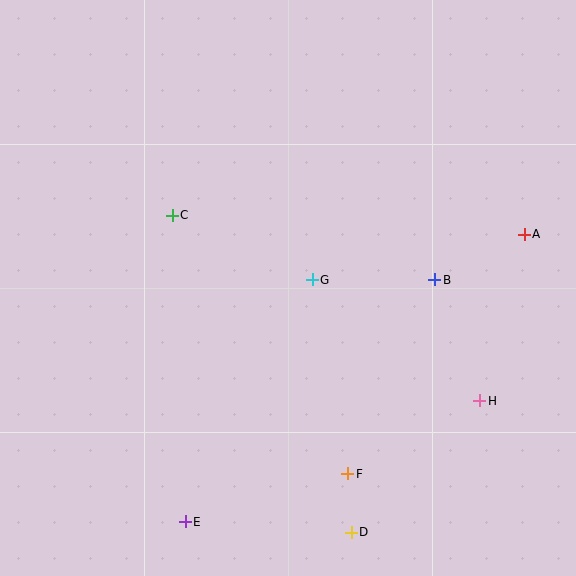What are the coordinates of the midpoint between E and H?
The midpoint between E and H is at (333, 461).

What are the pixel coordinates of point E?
Point E is at (185, 522).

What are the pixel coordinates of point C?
Point C is at (172, 215).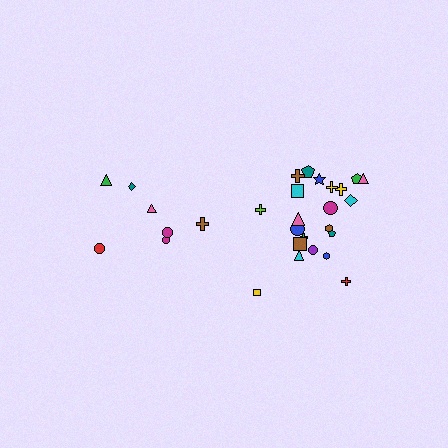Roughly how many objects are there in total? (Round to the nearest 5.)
Roughly 30 objects in total.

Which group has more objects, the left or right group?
The right group.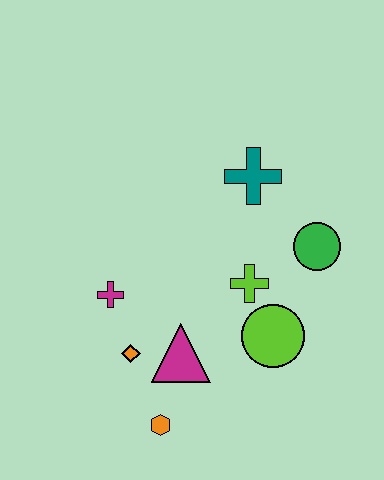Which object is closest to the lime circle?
The lime cross is closest to the lime circle.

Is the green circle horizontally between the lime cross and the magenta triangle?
No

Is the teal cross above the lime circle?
Yes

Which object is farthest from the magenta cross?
The green circle is farthest from the magenta cross.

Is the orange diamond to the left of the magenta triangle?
Yes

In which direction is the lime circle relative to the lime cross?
The lime circle is below the lime cross.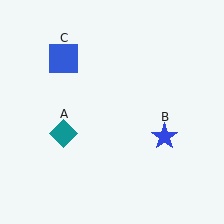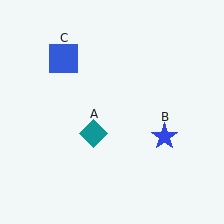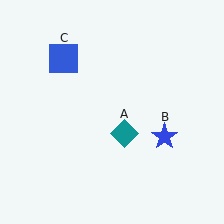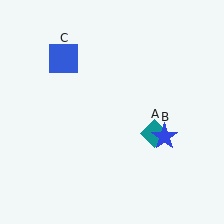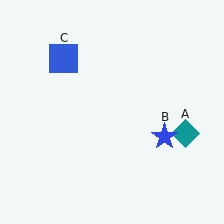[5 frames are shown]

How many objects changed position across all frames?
1 object changed position: teal diamond (object A).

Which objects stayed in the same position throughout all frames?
Blue star (object B) and blue square (object C) remained stationary.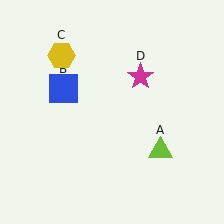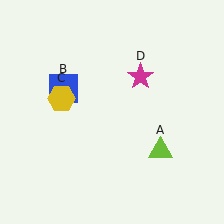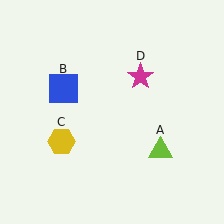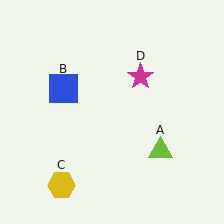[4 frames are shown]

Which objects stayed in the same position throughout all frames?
Lime triangle (object A) and blue square (object B) and magenta star (object D) remained stationary.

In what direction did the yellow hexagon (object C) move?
The yellow hexagon (object C) moved down.